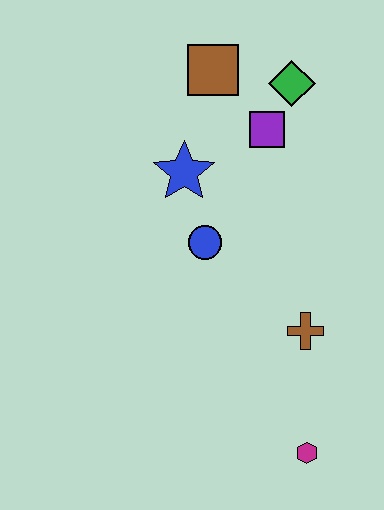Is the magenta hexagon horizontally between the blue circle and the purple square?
No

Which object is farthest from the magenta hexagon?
The brown square is farthest from the magenta hexagon.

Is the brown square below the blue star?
No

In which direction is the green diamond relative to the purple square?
The green diamond is above the purple square.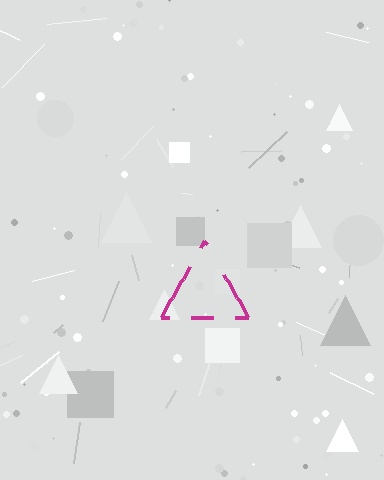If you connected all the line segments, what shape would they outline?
They would outline a triangle.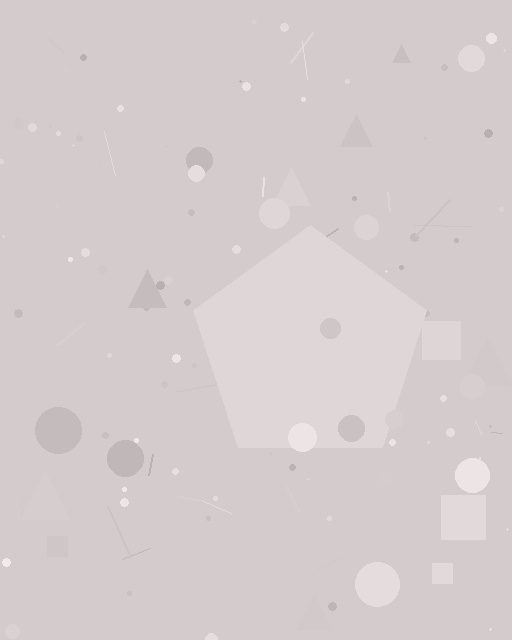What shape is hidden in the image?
A pentagon is hidden in the image.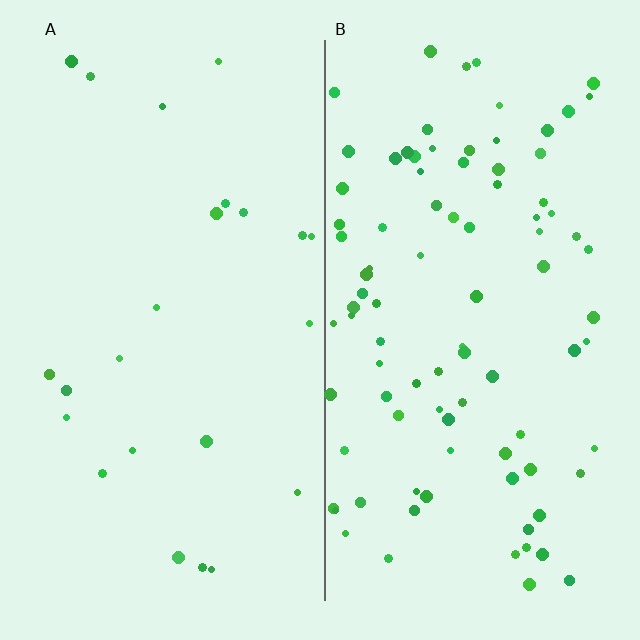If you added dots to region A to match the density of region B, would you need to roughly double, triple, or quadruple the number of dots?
Approximately quadruple.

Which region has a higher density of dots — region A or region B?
B (the right).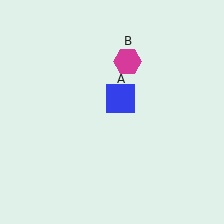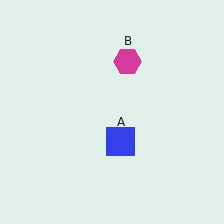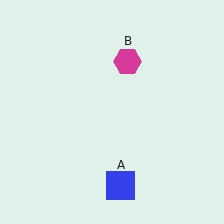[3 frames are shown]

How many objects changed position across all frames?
1 object changed position: blue square (object A).